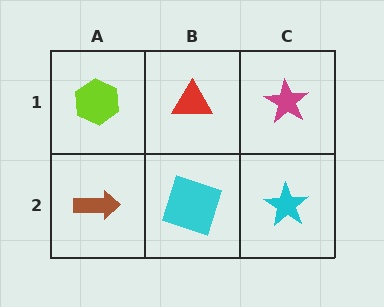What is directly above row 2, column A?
A lime hexagon.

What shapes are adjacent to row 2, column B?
A red triangle (row 1, column B), a brown arrow (row 2, column A), a cyan star (row 2, column C).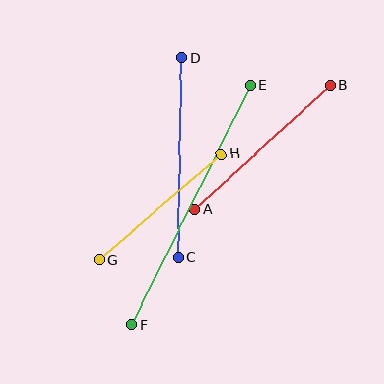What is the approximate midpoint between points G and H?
The midpoint is at approximately (160, 207) pixels.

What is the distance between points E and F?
The distance is approximately 267 pixels.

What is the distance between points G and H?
The distance is approximately 162 pixels.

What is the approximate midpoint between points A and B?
The midpoint is at approximately (262, 147) pixels.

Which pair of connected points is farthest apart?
Points E and F are farthest apart.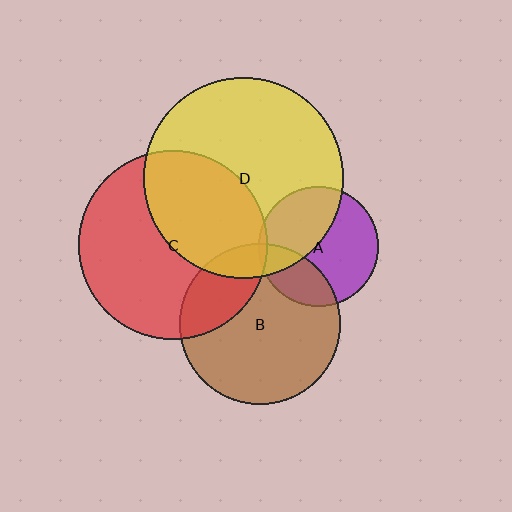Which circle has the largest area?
Circle D (yellow).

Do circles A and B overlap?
Yes.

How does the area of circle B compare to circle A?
Approximately 1.8 times.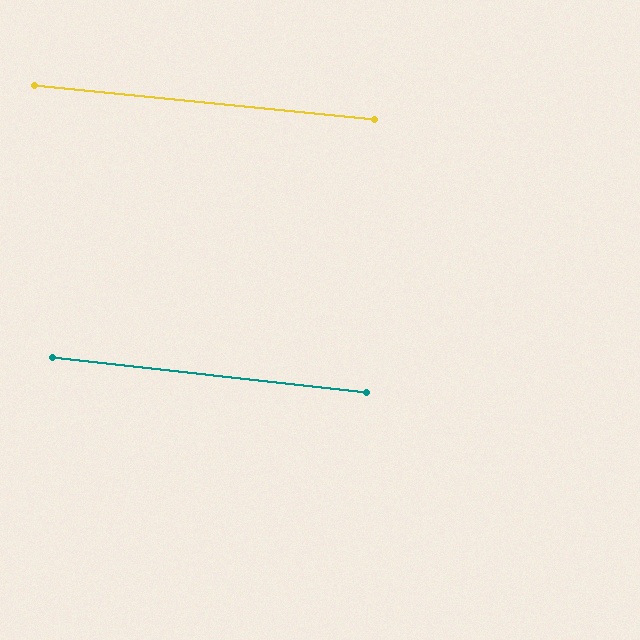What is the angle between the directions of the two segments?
Approximately 1 degree.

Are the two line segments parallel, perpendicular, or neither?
Parallel — their directions differ by only 0.6°.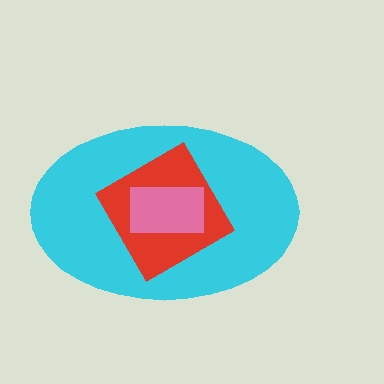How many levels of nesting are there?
3.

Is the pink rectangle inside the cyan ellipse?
Yes.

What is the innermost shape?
The pink rectangle.